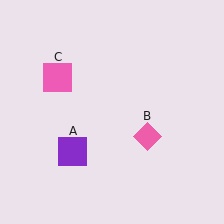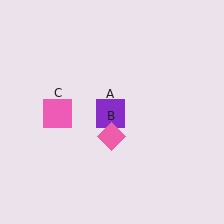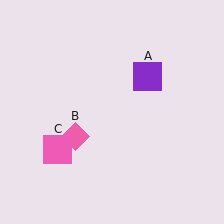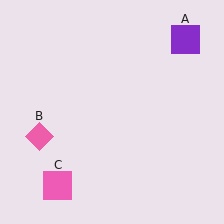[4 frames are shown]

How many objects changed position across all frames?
3 objects changed position: purple square (object A), pink diamond (object B), pink square (object C).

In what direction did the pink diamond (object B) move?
The pink diamond (object B) moved left.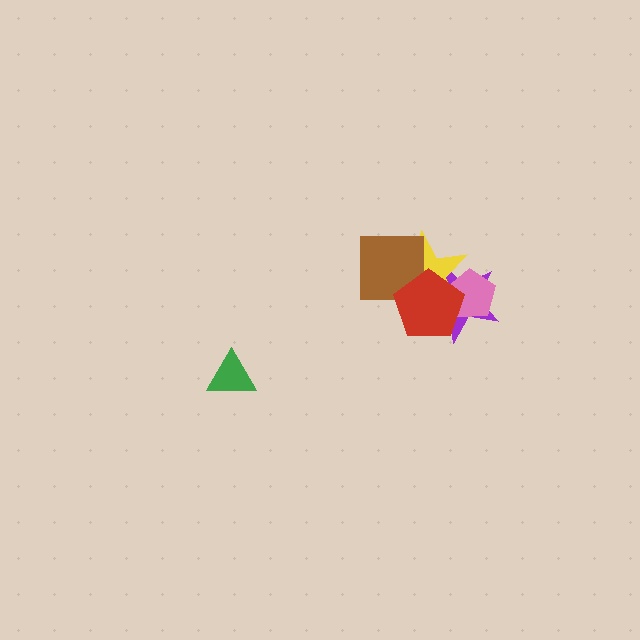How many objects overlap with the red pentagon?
4 objects overlap with the red pentagon.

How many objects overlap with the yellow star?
4 objects overlap with the yellow star.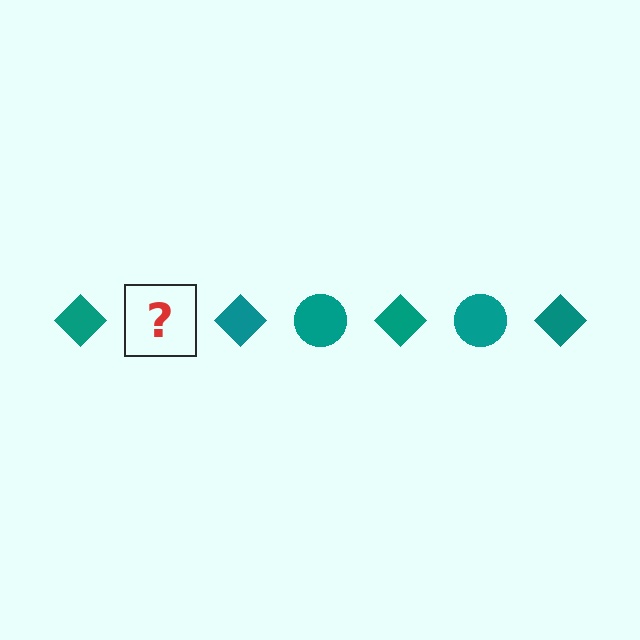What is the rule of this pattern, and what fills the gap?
The rule is that the pattern cycles through diamond, circle shapes in teal. The gap should be filled with a teal circle.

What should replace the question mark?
The question mark should be replaced with a teal circle.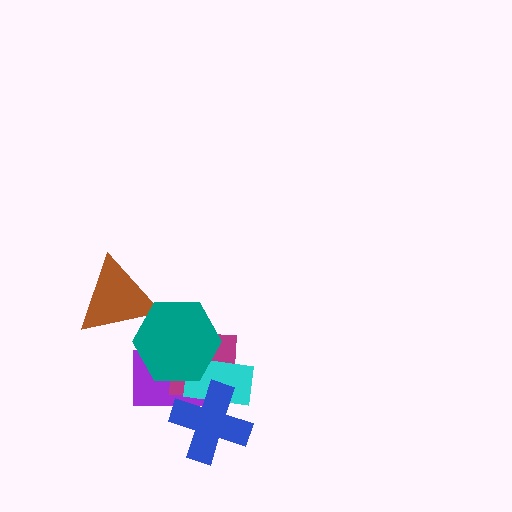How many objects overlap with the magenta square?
4 objects overlap with the magenta square.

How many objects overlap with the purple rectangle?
4 objects overlap with the purple rectangle.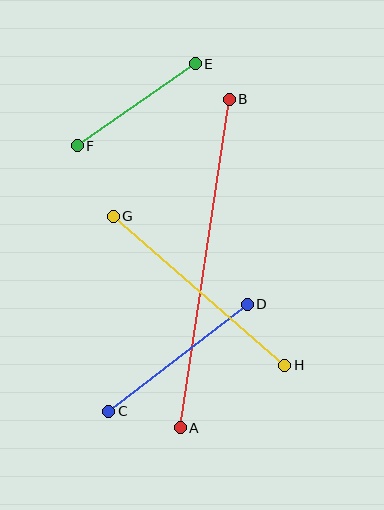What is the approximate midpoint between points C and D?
The midpoint is at approximately (178, 358) pixels.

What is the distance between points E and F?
The distance is approximately 144 pixels.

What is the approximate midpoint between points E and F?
The midpoint is at approximately (136, 105) pixels.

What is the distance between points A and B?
The distance is approximately 332 pixels.